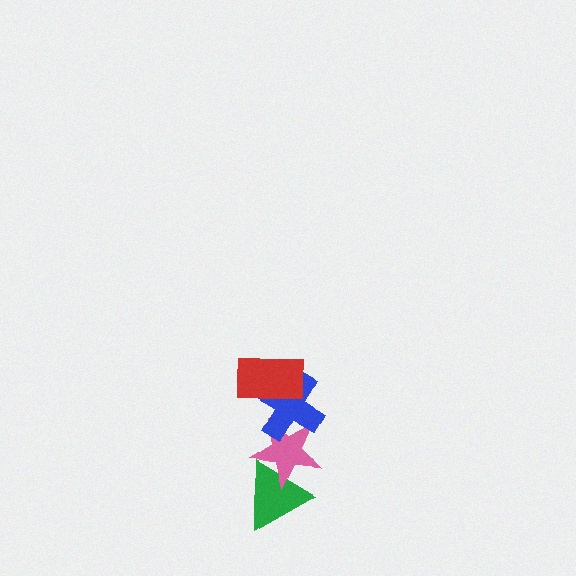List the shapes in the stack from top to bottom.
From top to bottom: the red rectangle, the blue cross, the pink star, the green triangle.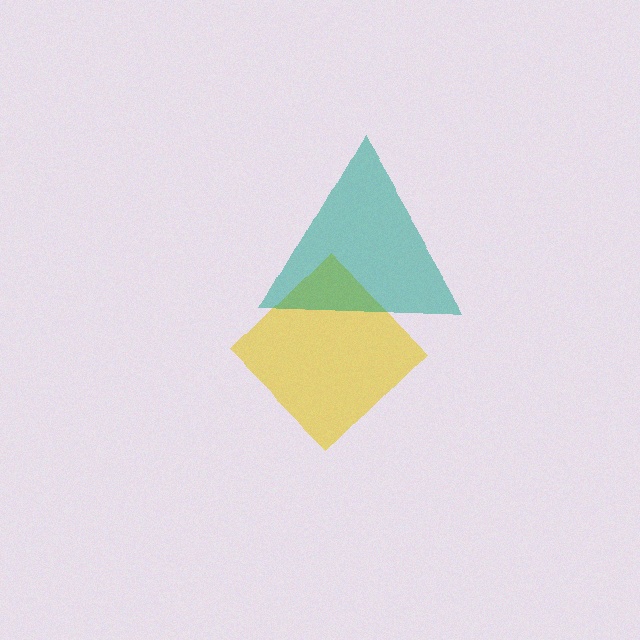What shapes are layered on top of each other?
The layered shapes are: a yellow diamond, a teal triangle.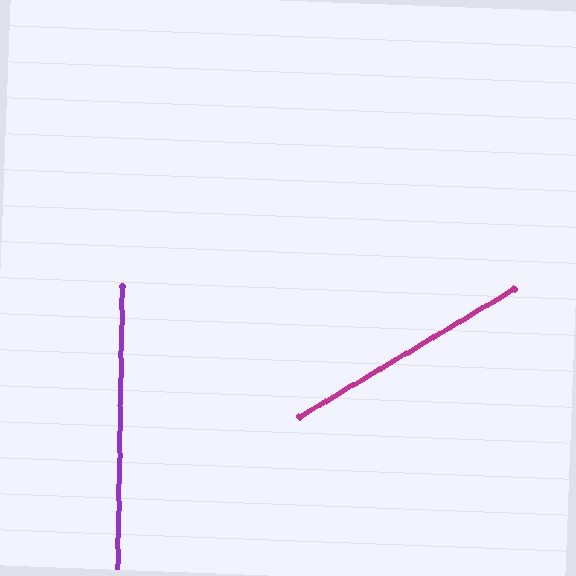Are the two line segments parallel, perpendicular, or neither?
Neither parallel nor perpendicular — they differ by about 58°.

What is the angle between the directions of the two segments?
Approximately 58 degrees.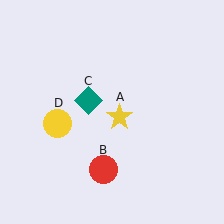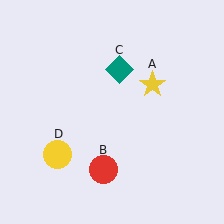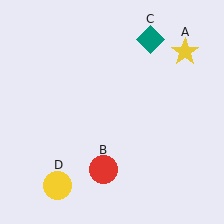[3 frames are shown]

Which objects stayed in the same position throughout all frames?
Red circle (object B) remained stationary.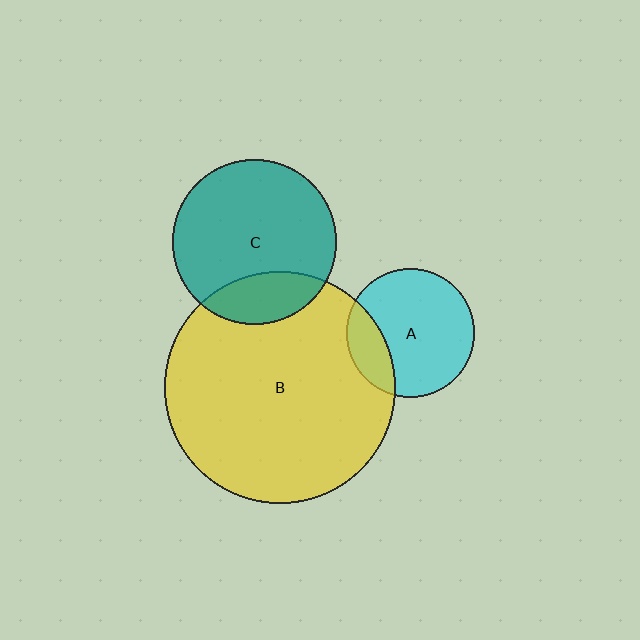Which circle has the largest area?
Circle B (yellow).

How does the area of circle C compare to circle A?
Approximately 1.6 times.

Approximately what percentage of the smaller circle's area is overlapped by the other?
Approximately 20%.